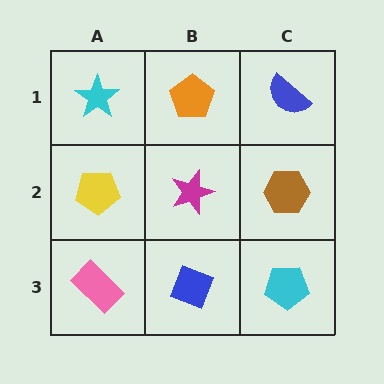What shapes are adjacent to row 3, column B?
A magenta star (row 2, column B), a pink rectangle (row 3, column A), a cyan pentagon (row 3, column C).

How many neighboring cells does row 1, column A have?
2.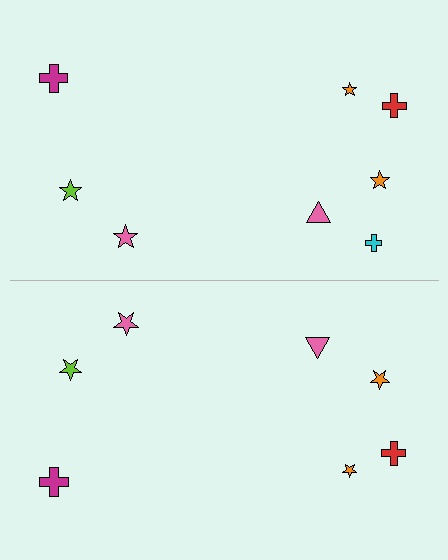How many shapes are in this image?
There are 15 shapes in this image.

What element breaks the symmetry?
A cyan cross is missing from the bottom side.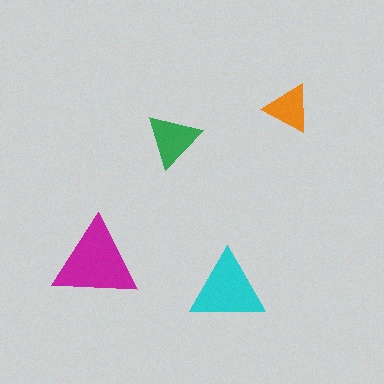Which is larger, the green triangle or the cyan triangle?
The cyan one.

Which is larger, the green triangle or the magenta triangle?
The magenta one.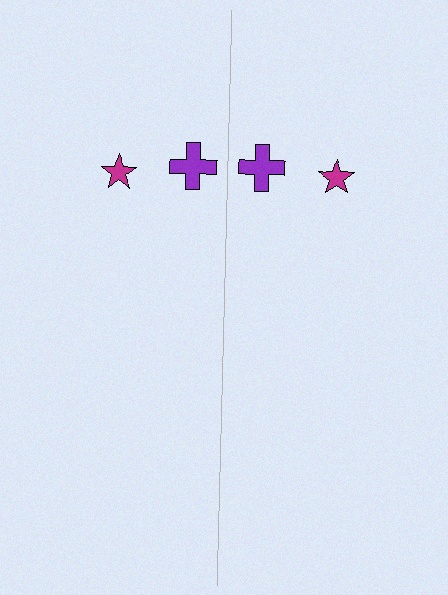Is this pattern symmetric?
Yes, this pattern has bilateral (reflection) symmetry.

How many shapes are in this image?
There are 4 shapes in this image.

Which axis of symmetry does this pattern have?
The pattern has a vertical axis of symmetry running through the center of the image.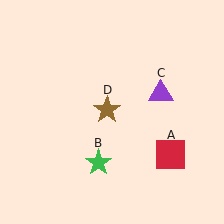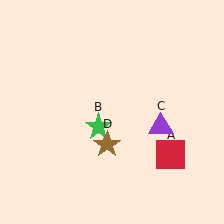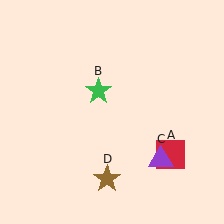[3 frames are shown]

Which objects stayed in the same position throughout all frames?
Red square (object A) remained stationary.